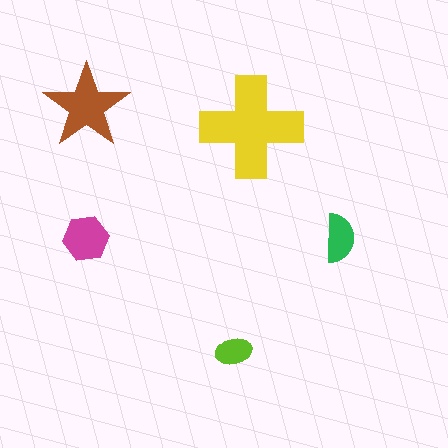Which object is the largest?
The yellow cross.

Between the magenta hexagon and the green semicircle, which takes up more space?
The magenta hexagon.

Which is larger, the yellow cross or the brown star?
The yellow cross.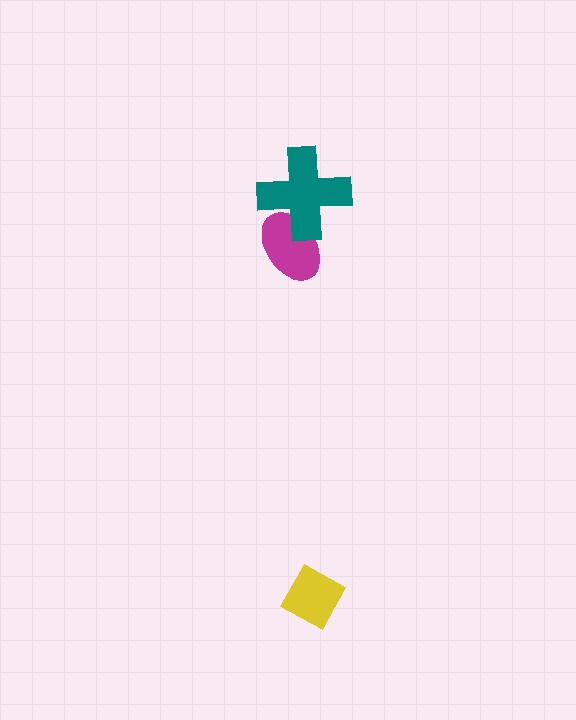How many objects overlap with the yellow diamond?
0 objects overlap with the yellow diamond.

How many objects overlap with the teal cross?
1 object overlaps with the teal cross.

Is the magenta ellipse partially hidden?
Yes, it is partially covered by another shape.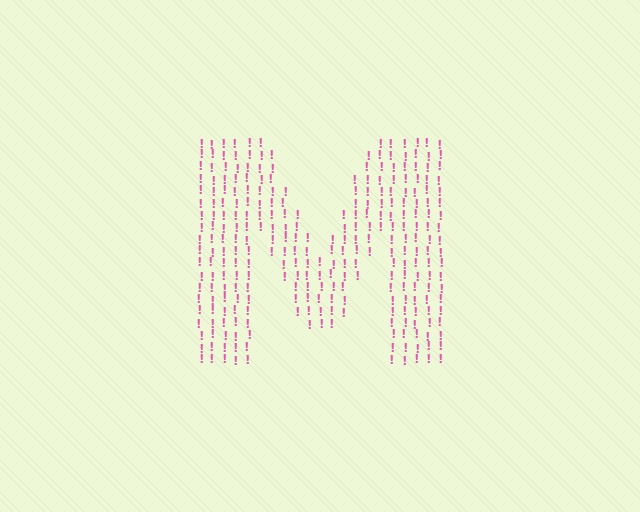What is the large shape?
The large shape is the letter M.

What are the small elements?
The small elements are exclamation marks.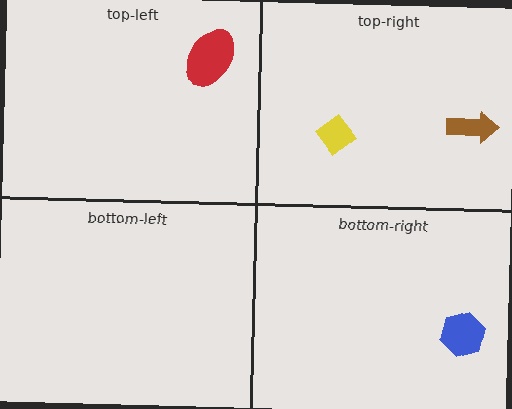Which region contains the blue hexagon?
The bottom-right region.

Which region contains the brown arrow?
The top-right region.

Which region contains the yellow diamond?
The top-right region.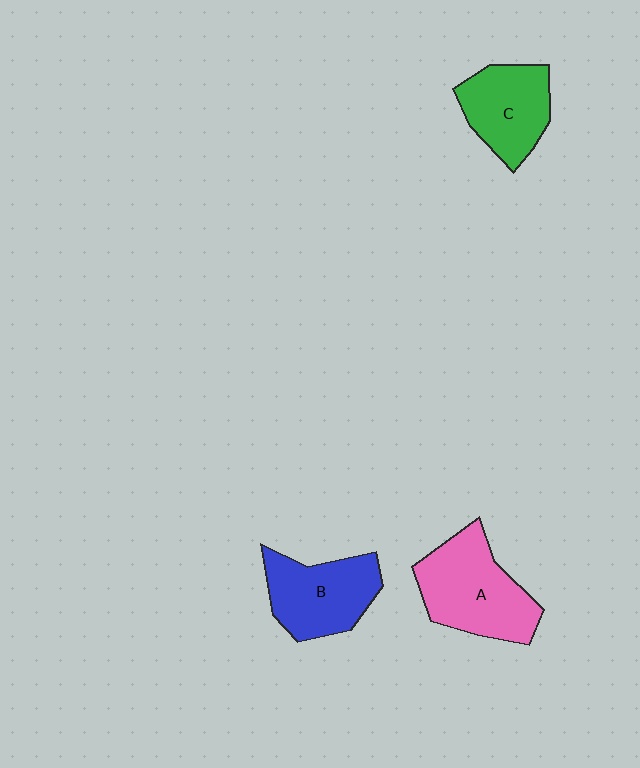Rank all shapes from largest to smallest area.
From largest to smallest: A (pink), B (blue), C (green).